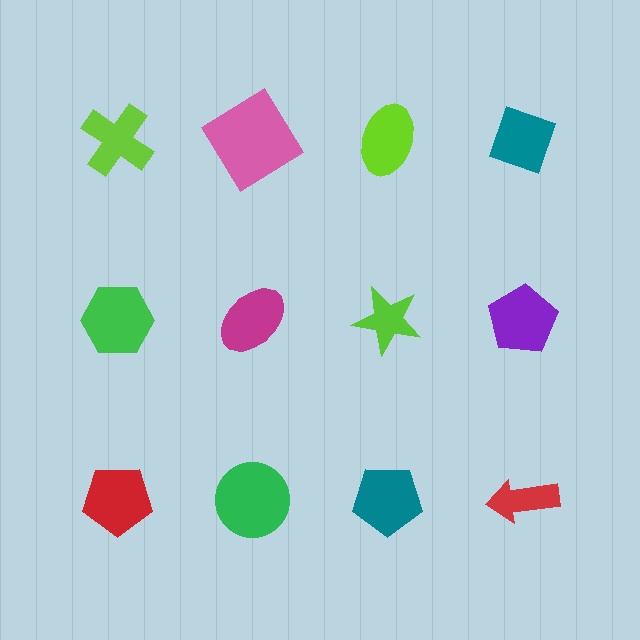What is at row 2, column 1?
A green hexagon.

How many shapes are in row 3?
4 shapes.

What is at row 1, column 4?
A teal diamond.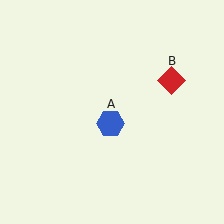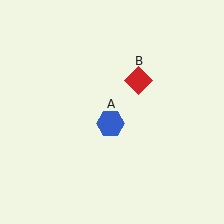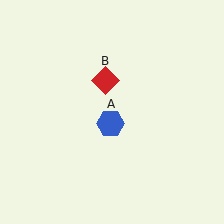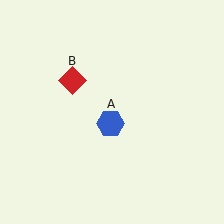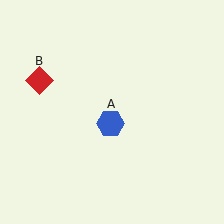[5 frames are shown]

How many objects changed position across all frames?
1 object changed position: red diamond (object B).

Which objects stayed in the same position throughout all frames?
Blue hexagon (object A) remained stationary.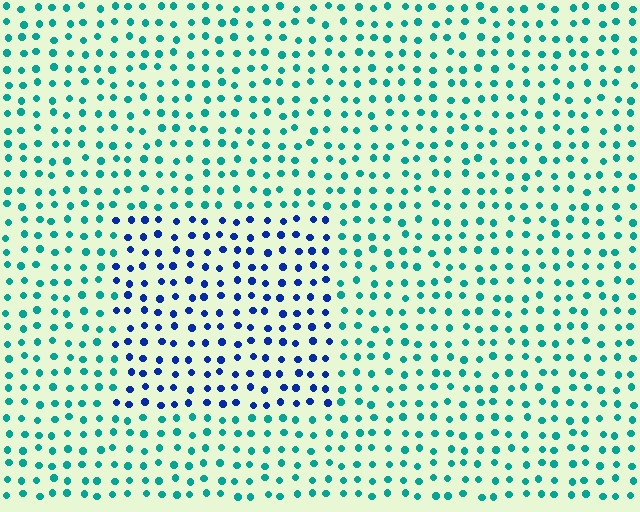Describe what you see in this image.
The image is filled with small teal elements in a uniform arrangement. A rectangle-shaped region is visible where the elements are tinted to a slightly different hue, forming a subtle color boundary.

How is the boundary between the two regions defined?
The boundary is defined purely by a slight shift in hue (about 53 degrees). Spacing, size, and orientation are identical on both sides.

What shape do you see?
I see a rectangle.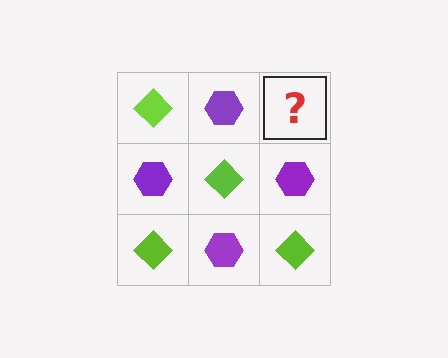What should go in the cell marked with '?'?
The missing cell should contain a lime diamond.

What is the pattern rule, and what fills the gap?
The rule is that it alternates lime diamond and purple hexagon in a checkerboard pattern. The gap should be filled with a lime diamond.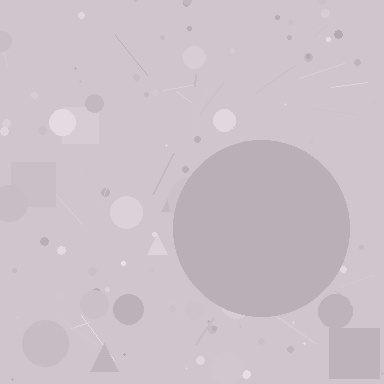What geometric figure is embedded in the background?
A circle is embedded in the background.